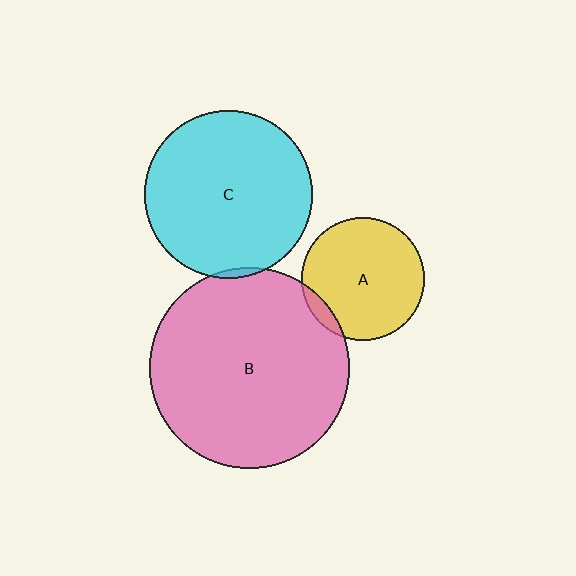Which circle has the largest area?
Circle B (pink).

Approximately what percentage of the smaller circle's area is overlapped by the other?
Approximately 5%.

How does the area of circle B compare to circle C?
Approximately 1.4 times.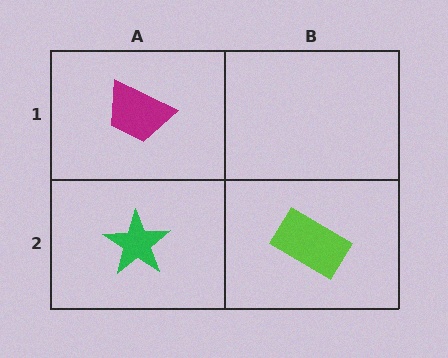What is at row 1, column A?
A magenta trapezoid.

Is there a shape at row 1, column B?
No, that cell is empty.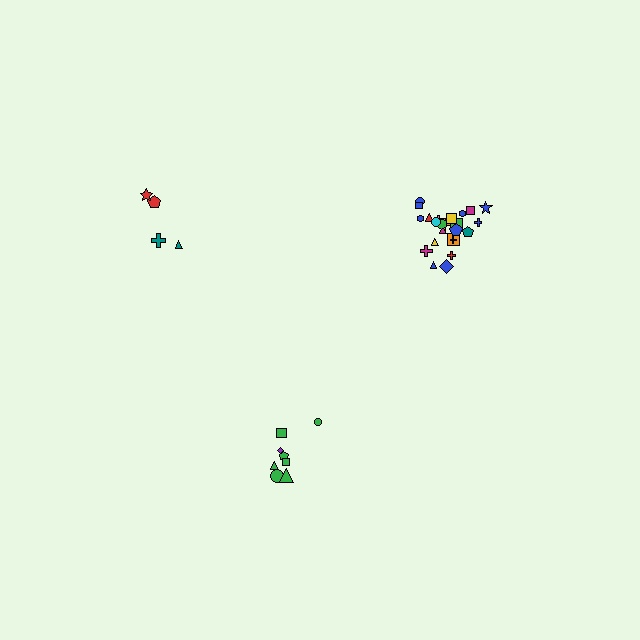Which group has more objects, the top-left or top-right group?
The top-right group.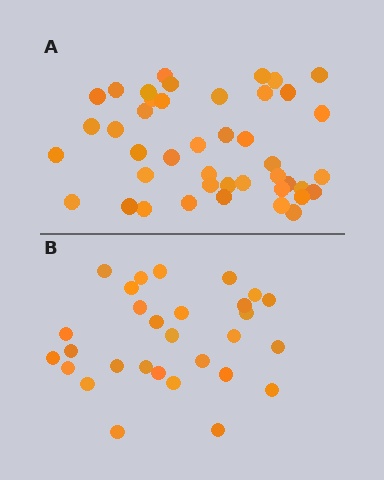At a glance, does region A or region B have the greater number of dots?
Region A (the top region) has more dots.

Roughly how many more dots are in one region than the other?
Region A has approximately 15 more dots than region B.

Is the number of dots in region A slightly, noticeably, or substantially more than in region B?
Region A has substantially more. The ratio is roughly 1.5 to 1.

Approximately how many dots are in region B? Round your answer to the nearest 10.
About 30 dots. (The exact count is 29, which rounds to 30.)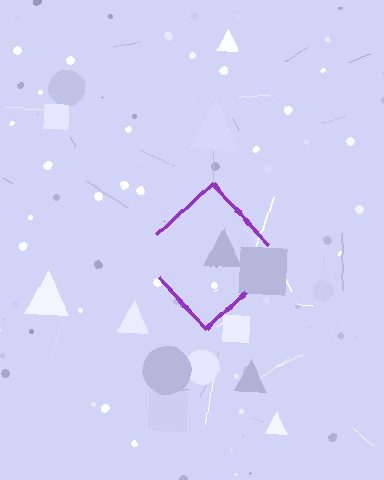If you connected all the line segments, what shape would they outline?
They would outline a diamond.